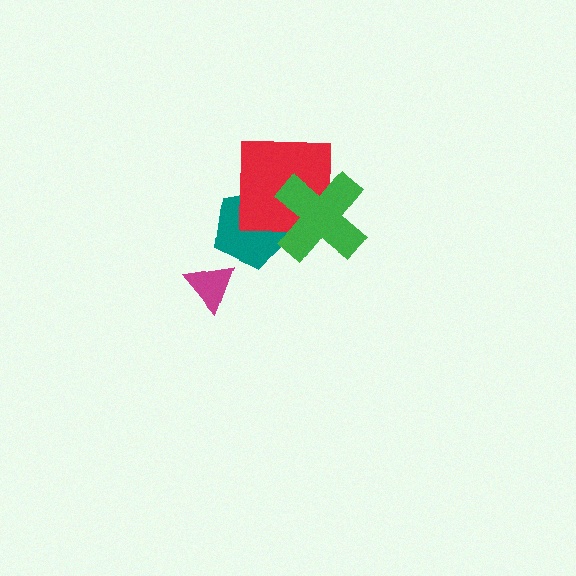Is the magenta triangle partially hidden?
No, no other shape covers it.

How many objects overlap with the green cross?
2 objects overlap with the green cross.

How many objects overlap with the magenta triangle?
0 objects overlap with the magenta triangle.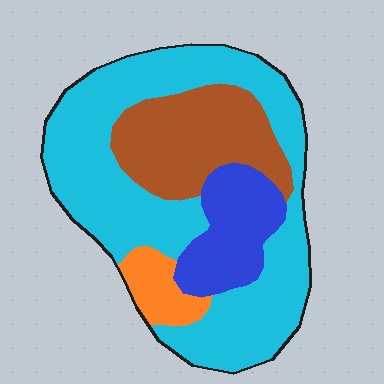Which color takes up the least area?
Orange, at roughly 5%.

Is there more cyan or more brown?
Cyan.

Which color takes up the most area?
Cyan, at roughly 55%.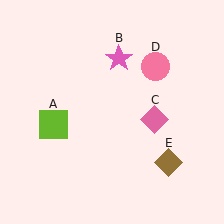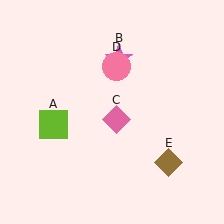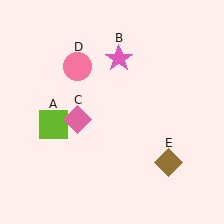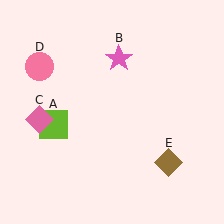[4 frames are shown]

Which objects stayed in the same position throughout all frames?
Lime square (object A) and pink star (object B) and brown diamond (object E) remained stationary.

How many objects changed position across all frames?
2 objects changed position: pink diamond (object C), pink circle (object D).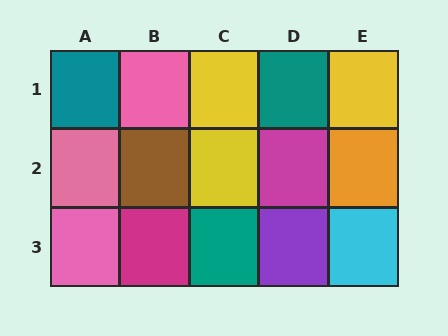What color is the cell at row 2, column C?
Yellow.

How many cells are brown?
1 cell is brown.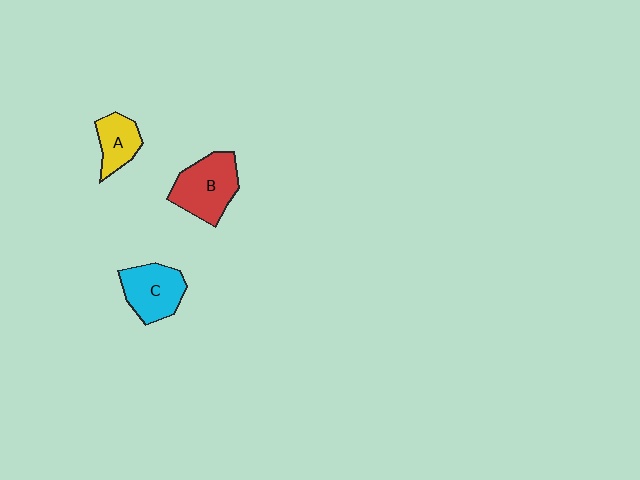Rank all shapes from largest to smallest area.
From largest to smallest: B (red), C (cyan), A (yellow).